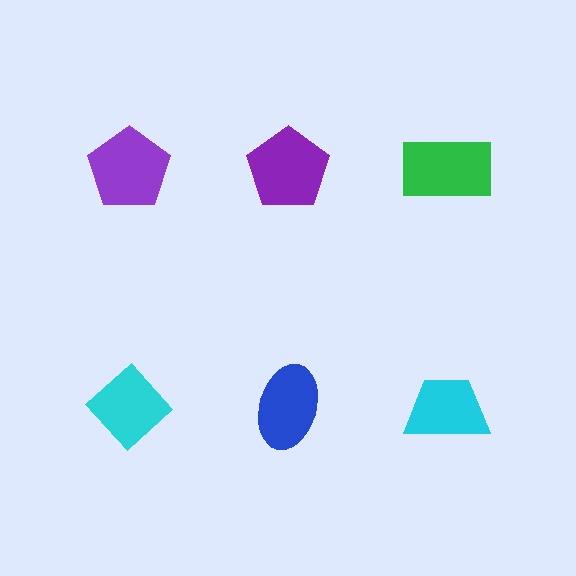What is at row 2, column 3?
A cyan trapezoid.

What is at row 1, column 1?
A purple pentagon.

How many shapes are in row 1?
3 shapes.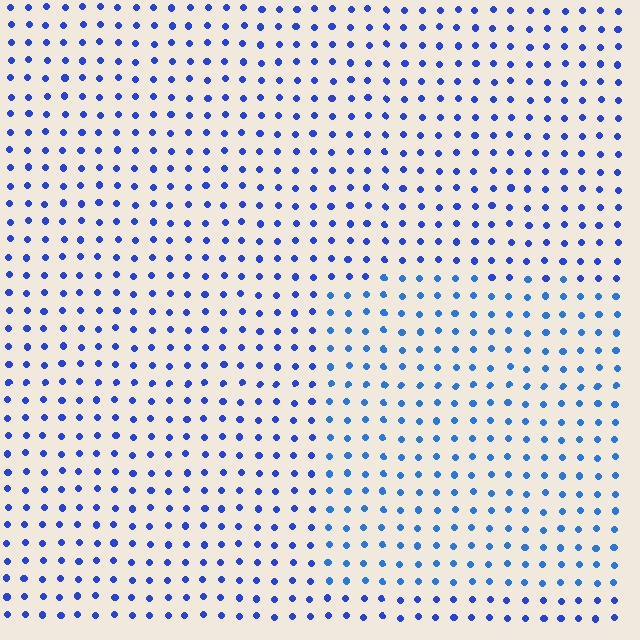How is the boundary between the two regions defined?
The boundary is defined purely by a slight shift in hue (about 19 degrees). Spacing, size, and orientation are identical on both sides.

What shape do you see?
I see a rectangle.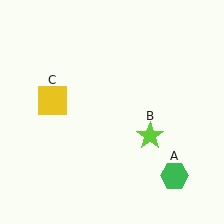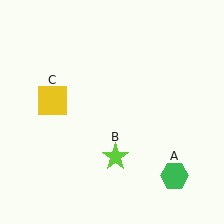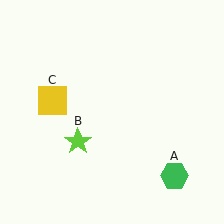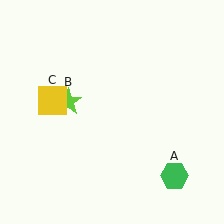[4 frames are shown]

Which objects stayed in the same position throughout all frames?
Green hexagon (object A) and yellow square (object C) remained stationary.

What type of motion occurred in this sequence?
The lime star (object B) rotated clockwise around the center of the scene.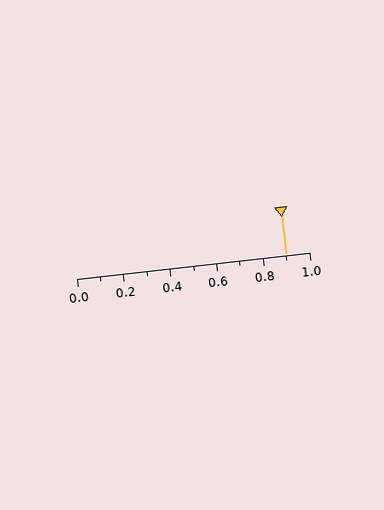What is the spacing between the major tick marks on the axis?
The major ticks are spaced 0.2 apart.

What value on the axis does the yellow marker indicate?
The marker indicates approximately 0.9.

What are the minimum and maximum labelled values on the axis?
The axis runs from 0.0 to 1.0.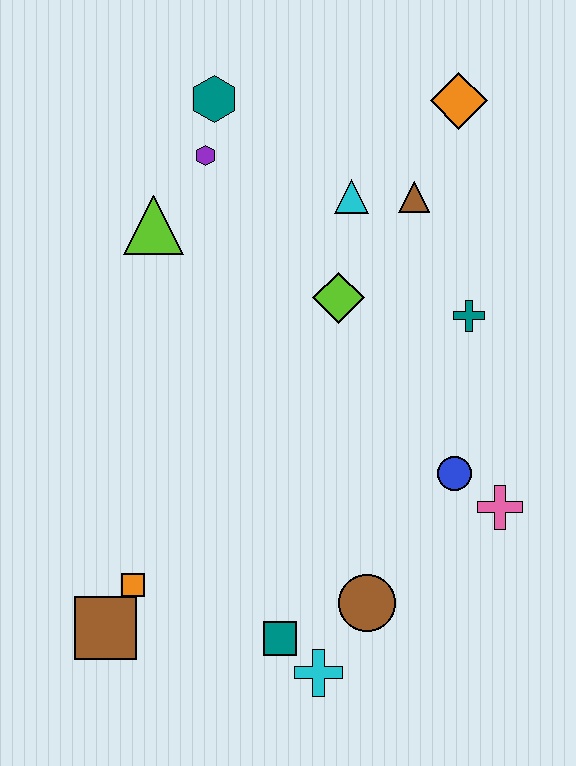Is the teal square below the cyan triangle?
Yes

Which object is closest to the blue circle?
The pink cross is closest to the blue circle.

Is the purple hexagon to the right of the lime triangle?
Yes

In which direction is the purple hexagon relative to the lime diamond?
The purple hexagon is above the lime diamond.